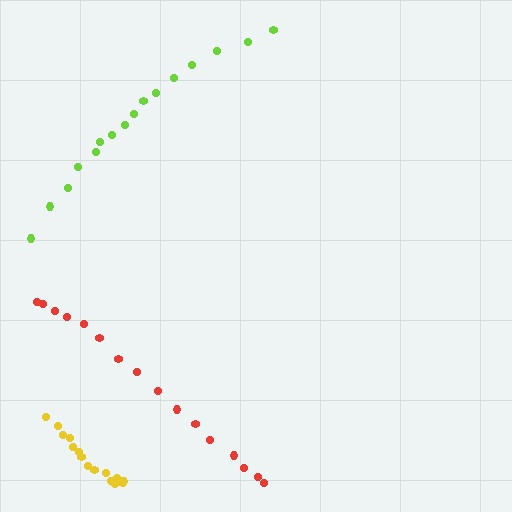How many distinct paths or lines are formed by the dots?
There are 3 distinct paths.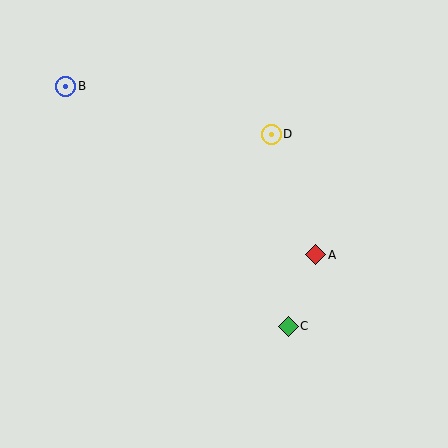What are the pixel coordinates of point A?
Point A is at (316, 255).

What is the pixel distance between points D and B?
The distance between D and B is 211 pixels.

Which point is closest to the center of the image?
Point A at (316, 255) is closest to the center.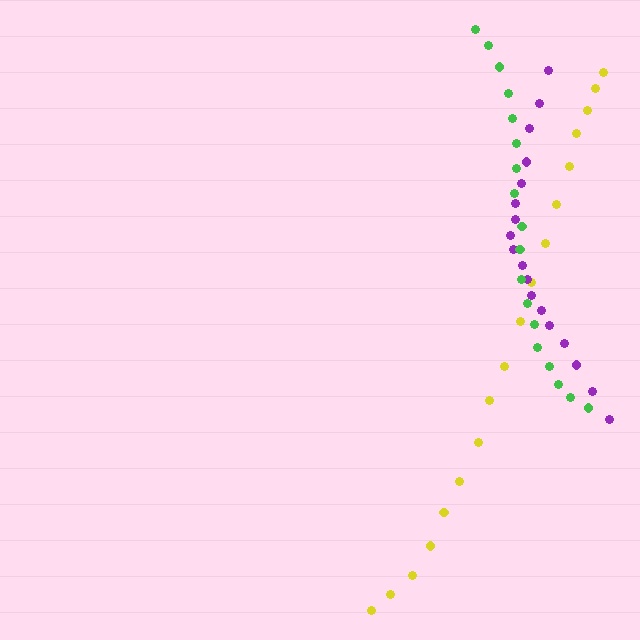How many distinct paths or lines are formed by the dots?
There are 3 distinct paths.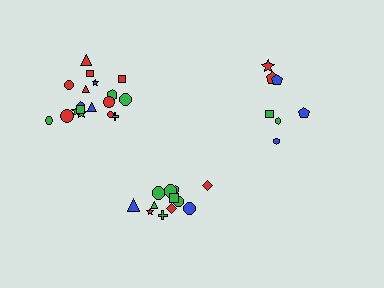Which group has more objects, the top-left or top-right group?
The top-left group.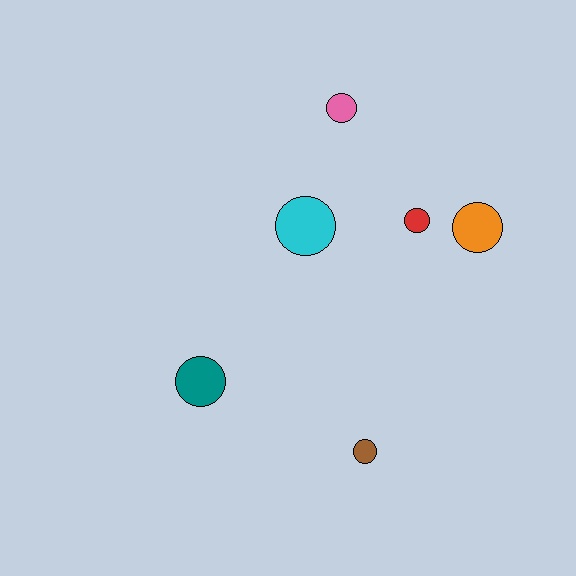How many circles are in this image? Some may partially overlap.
There are 6 circles.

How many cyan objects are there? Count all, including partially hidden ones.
There is 1 cyan object.